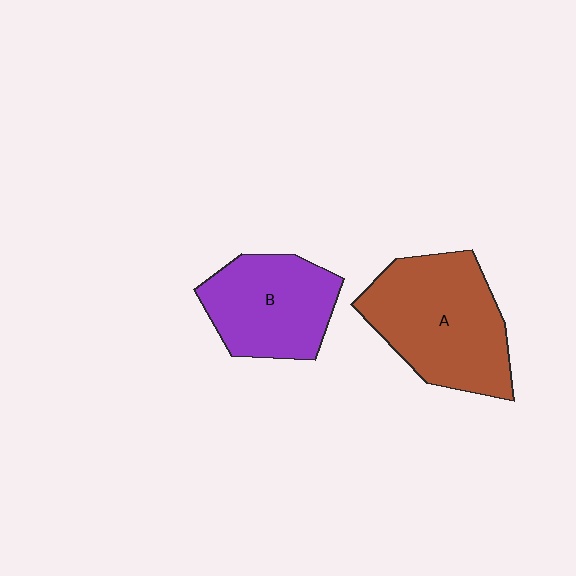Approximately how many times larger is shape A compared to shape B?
Approximately 1.3 times.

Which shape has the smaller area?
Shape B (purple).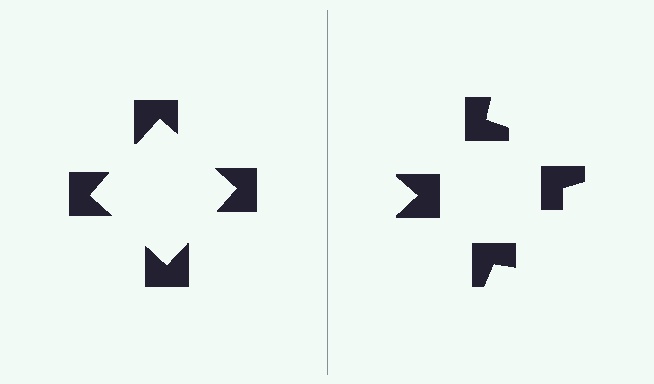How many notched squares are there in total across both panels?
8 — 4 on each side.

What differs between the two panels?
The notched squares are positioned identically on both sides; only the wedge orientations differ. On the left they align to a square; on the right they are misaligned.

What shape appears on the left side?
An illusory square.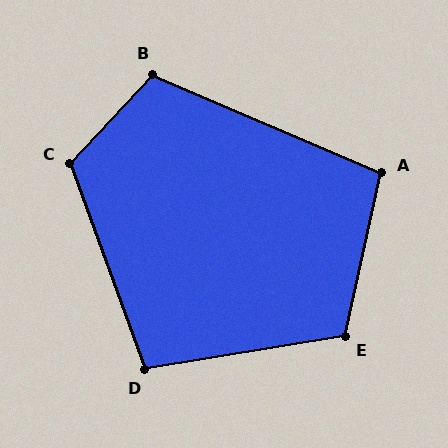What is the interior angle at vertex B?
Approximately 110 degrees (obtuse).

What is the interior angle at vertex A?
Approximately 101 degrees (obtuse).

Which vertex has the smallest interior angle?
D, at approximately 101 degrees.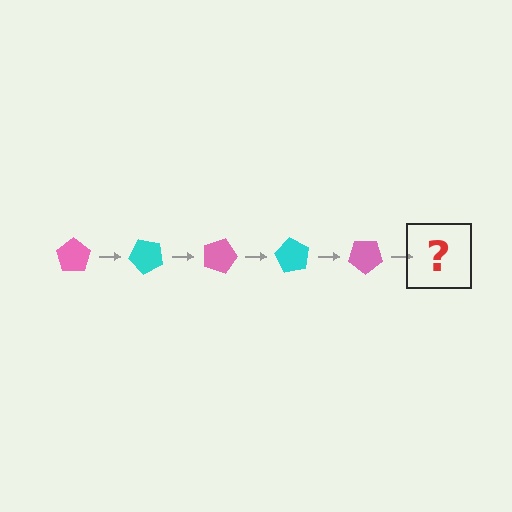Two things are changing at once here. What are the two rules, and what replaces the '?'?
The two rules are that it rotates 45 degrees each step and the color cycles through pink and cyan. The '?' should be a cyan pentagon, rotated 225 degrees from the start.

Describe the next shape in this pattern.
It should be a cyan pentagon, rotated 225 degrees from the start.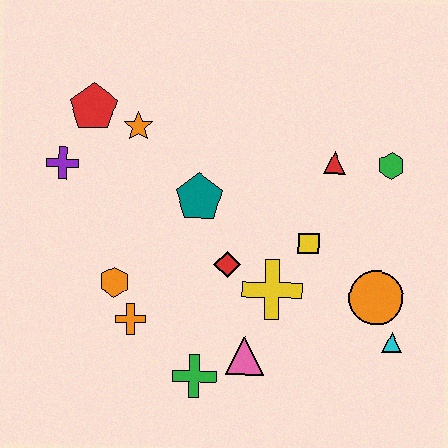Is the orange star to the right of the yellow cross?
No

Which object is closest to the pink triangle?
The green cross is closest to the pink triangle.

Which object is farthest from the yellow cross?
The red pentagon is farthest from the yellow cross.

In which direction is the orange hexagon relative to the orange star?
The orange hexagon is below the orange star.